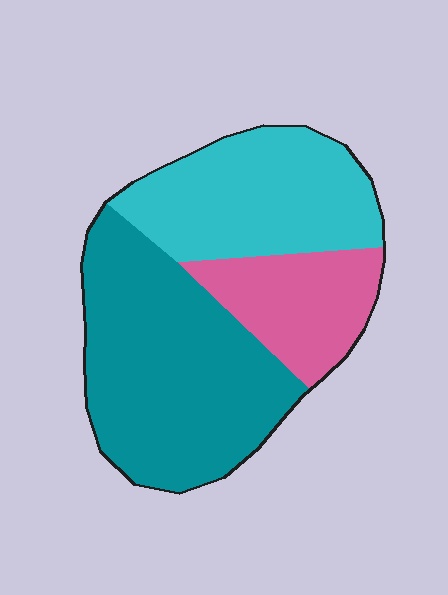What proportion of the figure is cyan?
Cyan takes up about one third (1/3) of the figure.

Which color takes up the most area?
Teal, at roughly 50%.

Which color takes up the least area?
Pink, at roughly 20%.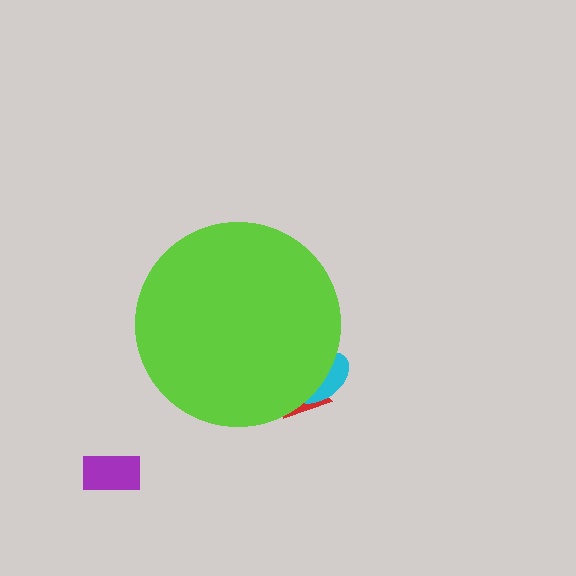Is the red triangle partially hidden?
Yes, the red triangle is partially hidden behind the lime circle.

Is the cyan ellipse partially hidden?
Yes, the cyan ellipse is partially hidden behind the lime circle.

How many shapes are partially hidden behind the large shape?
2 shapes are partially hidden.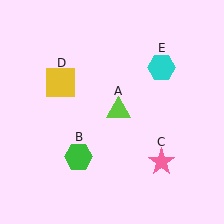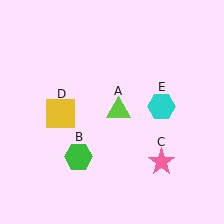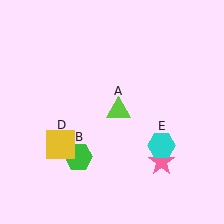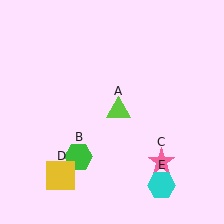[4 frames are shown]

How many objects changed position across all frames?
2 objects changed position: yellow square (object D), cyan hexagon (object E).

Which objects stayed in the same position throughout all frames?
Lime triangle (object A) and green hexagon (object B) and pink star (object C) remained stationary.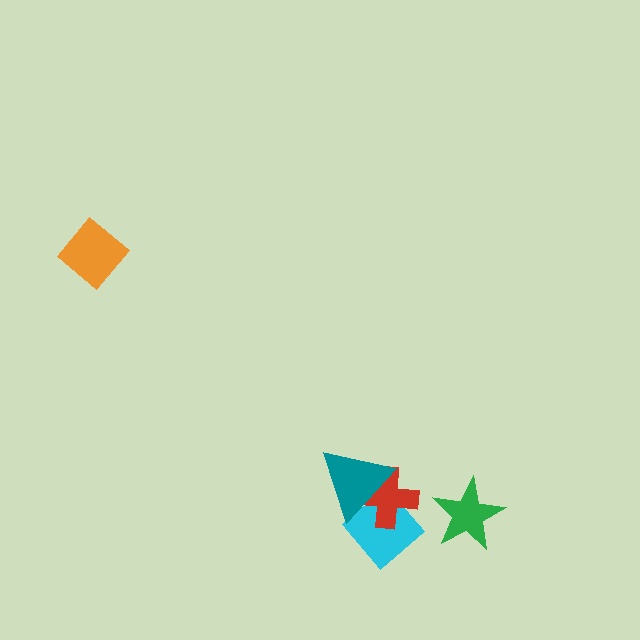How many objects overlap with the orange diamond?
0 objects overlap with the orange diamond.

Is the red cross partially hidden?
Yes, it is partially covered by another shape.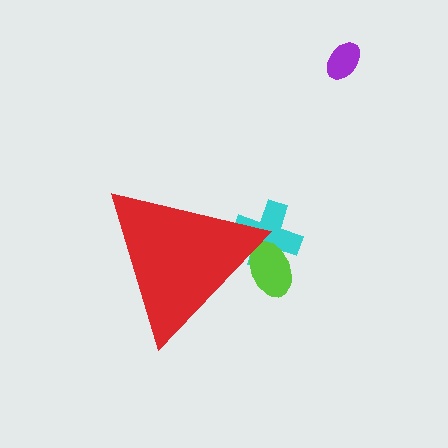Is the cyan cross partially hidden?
Yes, the cyan cross is partially hidden behind the red triangle.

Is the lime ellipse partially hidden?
Yes, the lime ellipse is partially hidden behind the red triangle.